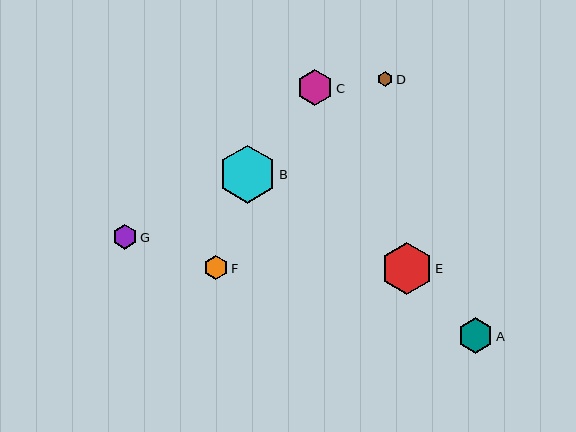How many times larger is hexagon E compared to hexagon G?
Hexagon E is approximately 2.2 times the size of hexagon G.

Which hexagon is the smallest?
Hexagon D is the smallest with a size of approximately 15 pixels.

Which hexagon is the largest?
Hexagon B is the largest with a size of approximately 58 pixels.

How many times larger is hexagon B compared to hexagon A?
Hexagon B is approximately 1.6 times the size of hexagon A.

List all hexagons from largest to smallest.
From largest to smallest: B, E, C, A, G, F, D.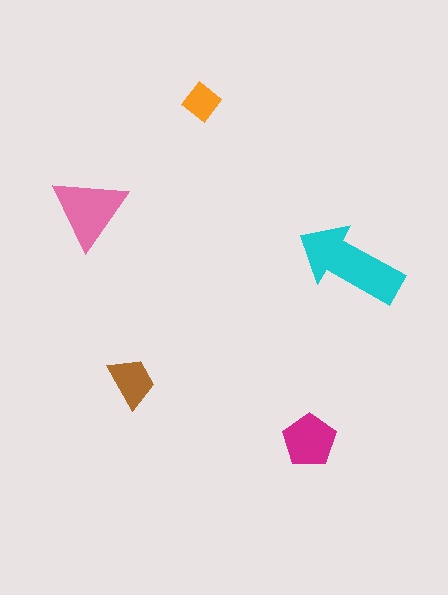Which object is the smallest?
The orange diamond.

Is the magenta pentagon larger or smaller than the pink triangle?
Smaller.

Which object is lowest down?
The magenta pentagon is bottommost.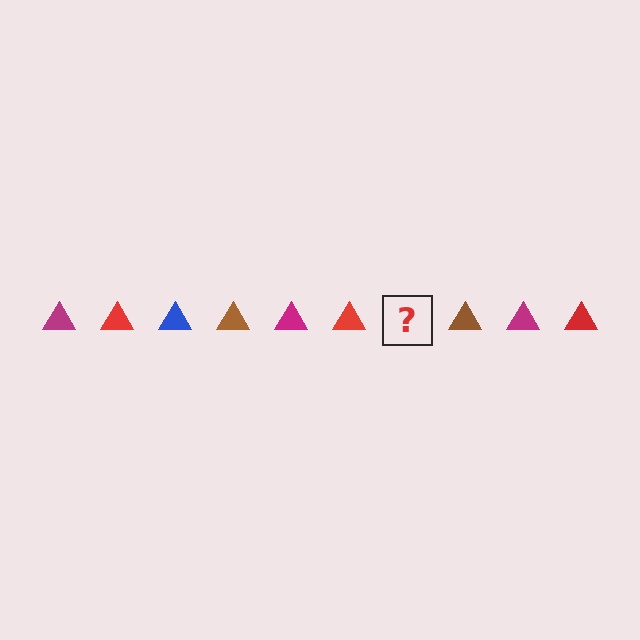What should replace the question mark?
The question mark should be replaced with a blue triangle.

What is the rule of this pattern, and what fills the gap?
The rule is that the pattern cycles through magenta, red, blue, brown triangles. The gap should be filled with a blue triangle.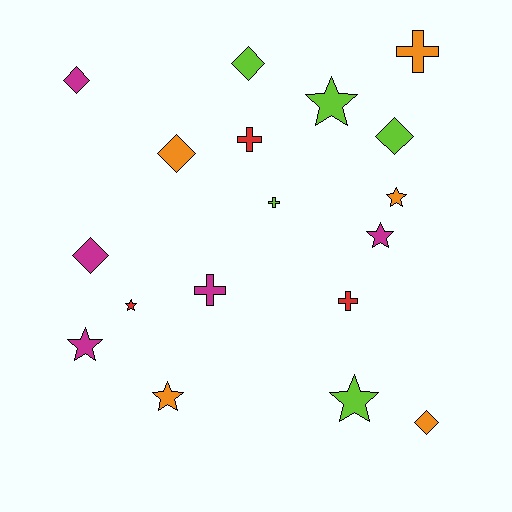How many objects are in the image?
There are 18 objects.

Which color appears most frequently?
Magenta, with 5 objects.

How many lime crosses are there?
There is 1 lime cross.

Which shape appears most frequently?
Star, with 7 objects.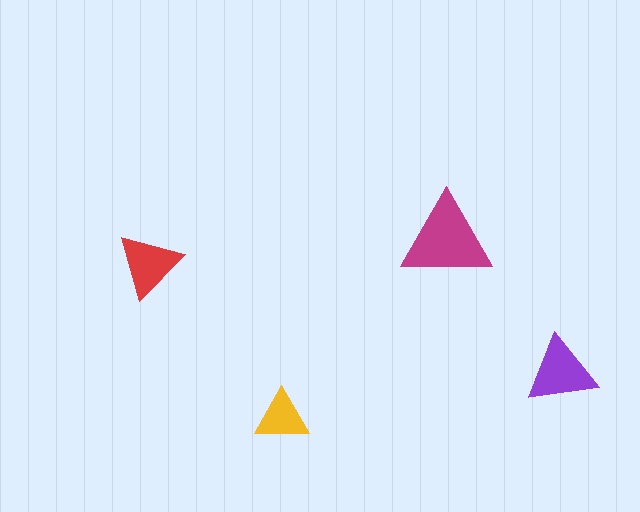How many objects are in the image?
There are 4 objects in the image.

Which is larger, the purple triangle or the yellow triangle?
The purple one.